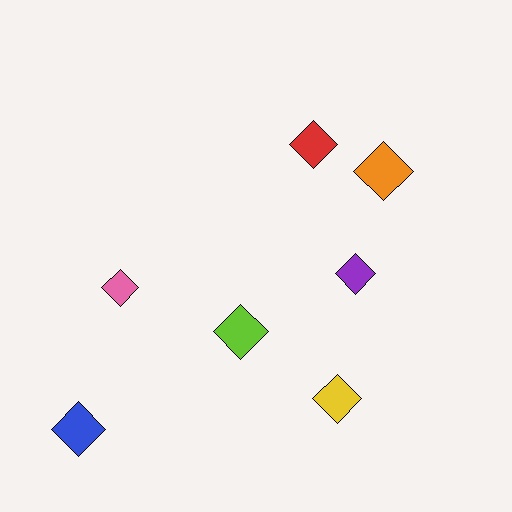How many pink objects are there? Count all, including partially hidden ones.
There is 1 pink object.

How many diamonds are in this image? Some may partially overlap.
There are 7 diamonds.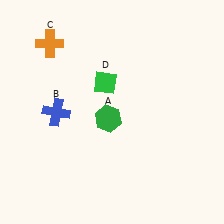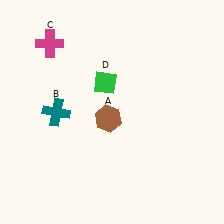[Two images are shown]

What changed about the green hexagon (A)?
In Image 1, A is green. In Image 2, it changed to brown.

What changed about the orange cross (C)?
In Image 1, C is orange. In Image 2, it changed to magenta.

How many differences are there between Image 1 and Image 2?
There are 3 differences between the two images.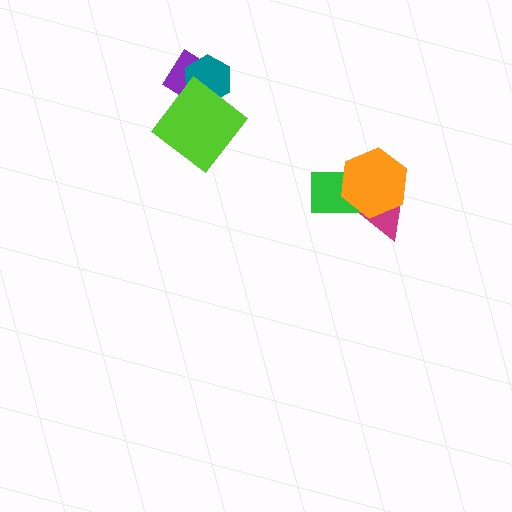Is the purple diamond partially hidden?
Yes, it is partially covered by another shape.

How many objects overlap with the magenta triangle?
2 objects overlap with the magenta triangle.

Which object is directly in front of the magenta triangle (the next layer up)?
The green rectangle is directly in front of the magenta triangle.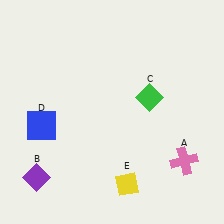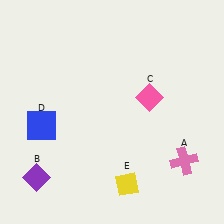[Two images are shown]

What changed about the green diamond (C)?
In Image 1, C is green. In Image 2, it changed to pink.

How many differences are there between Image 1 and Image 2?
There is 1 difference between the two images.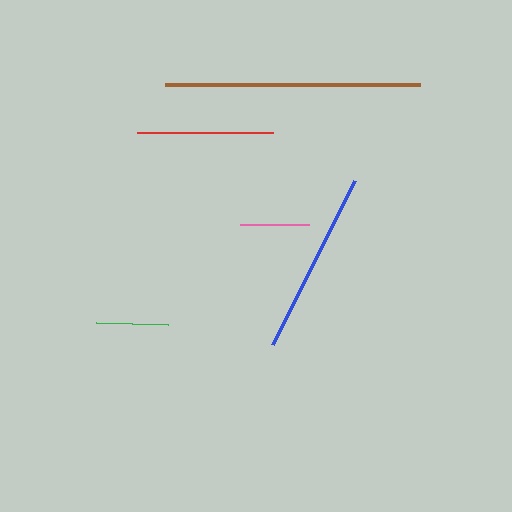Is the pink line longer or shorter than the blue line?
The blue line is longer than the pink line.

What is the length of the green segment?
The green segment is approximately 72 pixels long.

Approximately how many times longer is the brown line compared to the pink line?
The brown line is approximately 3.7 times the length of the pink line.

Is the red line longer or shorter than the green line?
The red line is longer than the green line.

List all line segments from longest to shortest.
From longest to shortest: brown, blue, red, green, pink.